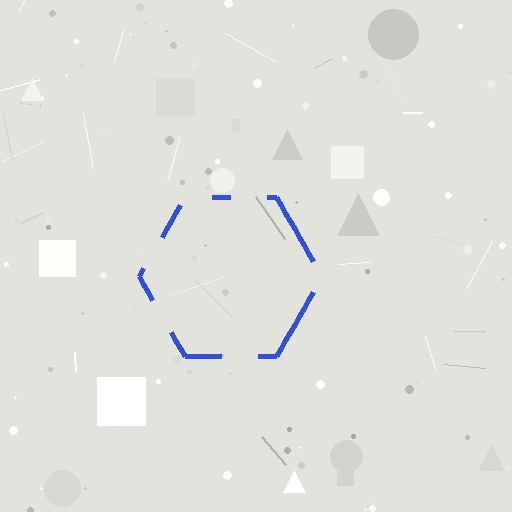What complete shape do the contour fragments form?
The contour fragments form a hexagon.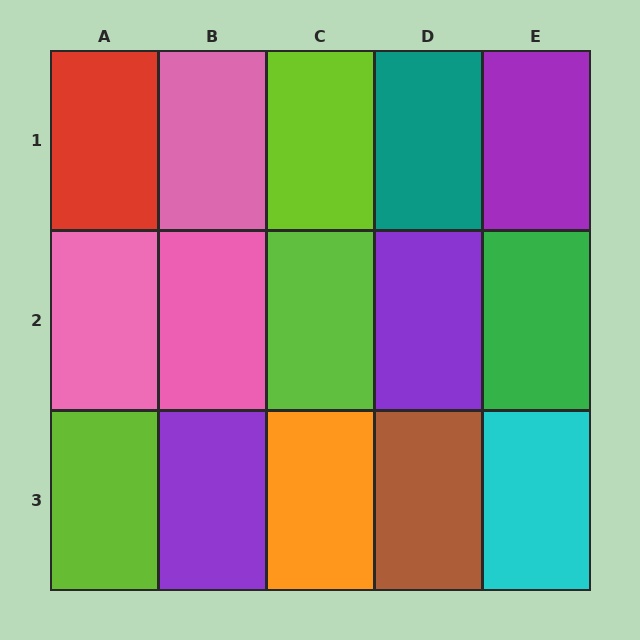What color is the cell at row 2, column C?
Lime.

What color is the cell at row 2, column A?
Pink.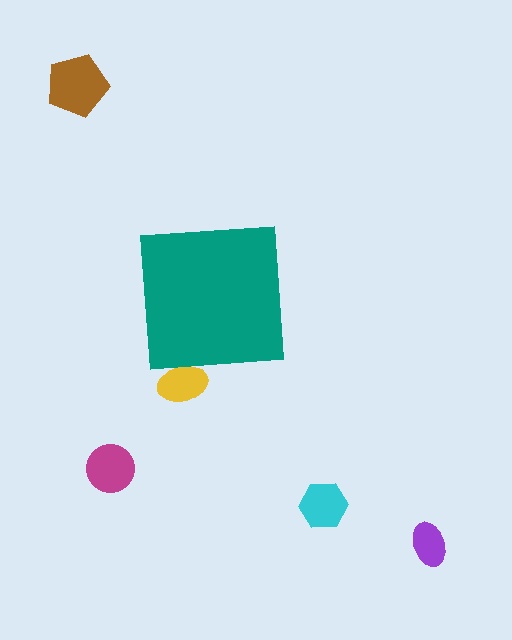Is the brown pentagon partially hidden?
No, the brown pentagon is fully visible.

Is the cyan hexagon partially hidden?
No, the cyan hexagon is fully visible.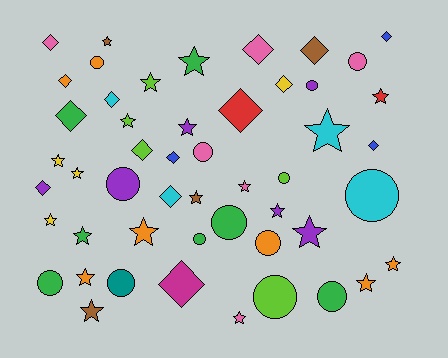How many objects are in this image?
There are 50 objects.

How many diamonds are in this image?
There are 15 diamonds.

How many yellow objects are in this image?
There are 4 yellow objects.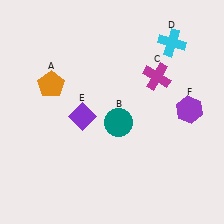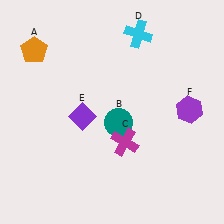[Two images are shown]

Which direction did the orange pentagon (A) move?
The orange pentagon (A) moved up.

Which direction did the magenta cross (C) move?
The magenta cross (C) moved down.